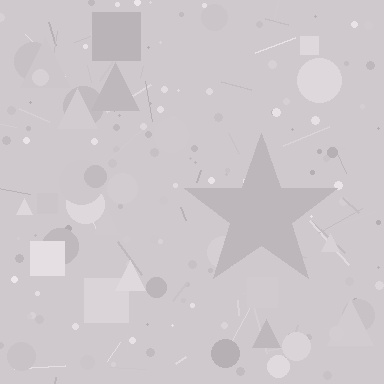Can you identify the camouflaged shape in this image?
The camouflaged shape is a star.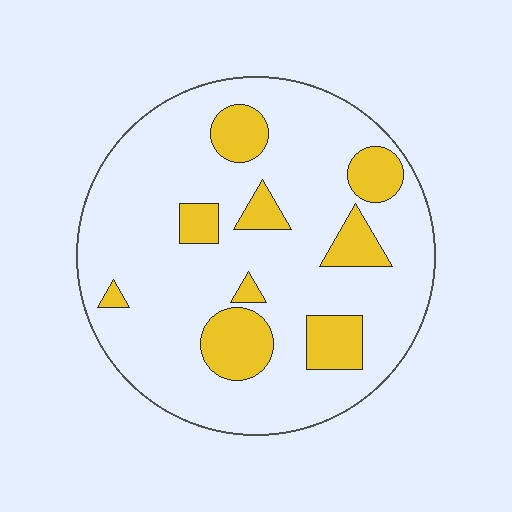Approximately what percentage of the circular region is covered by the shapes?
Approximately 20%.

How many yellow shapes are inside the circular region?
9.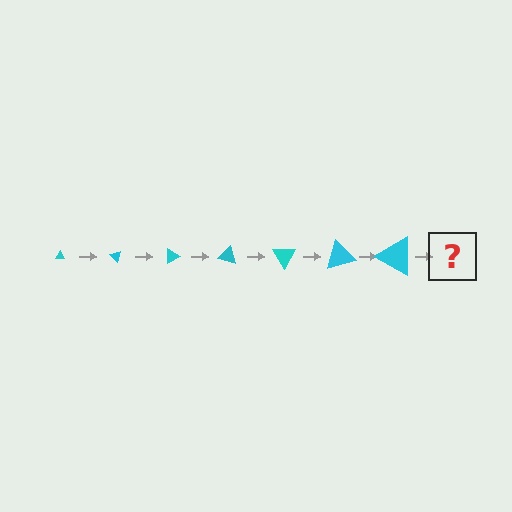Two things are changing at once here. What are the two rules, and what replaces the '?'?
The two rules are that the triangle grows larger each step and it rotates 45 degrees each step. The '?' should be a triangle, larger than the previous one and rotated 315 degrees from the start.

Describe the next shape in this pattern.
It should be a triangle, larger than the previous one and rotated 315 degrees from the start.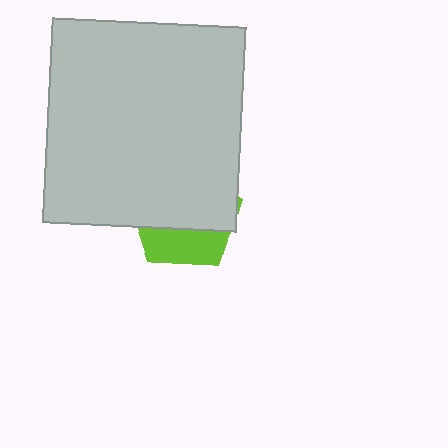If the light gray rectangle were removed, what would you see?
You would see the complete lime pentagon.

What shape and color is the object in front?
The object in front is a light gray rectangle.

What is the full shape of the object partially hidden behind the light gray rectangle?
The partially hidden object is a lime pentagon.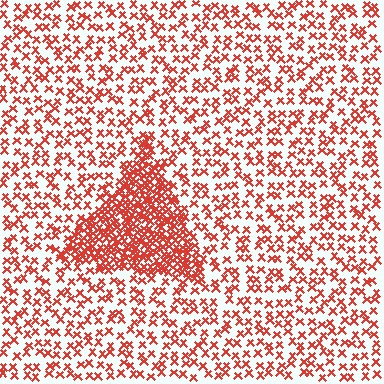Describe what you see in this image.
The image contains small red elements arranged at two different densities. A triangle-shaped region is visible where the elements are more densely packed than the surrounding area.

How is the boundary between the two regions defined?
The boundary is defined by a change in element density (approximately 2.7x ratio). All elements are the same color, size, and shape.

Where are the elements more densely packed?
The elements are more densely packed inside the triangle boundary.